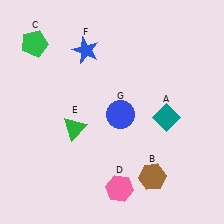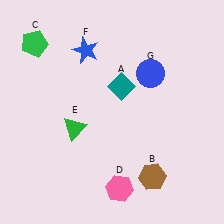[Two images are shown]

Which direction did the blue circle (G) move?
The blue circle (G) moved up.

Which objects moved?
The objects that moved are: the teal diamond (A), the blue circle (G).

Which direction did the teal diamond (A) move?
The teal diamond (A) moved left.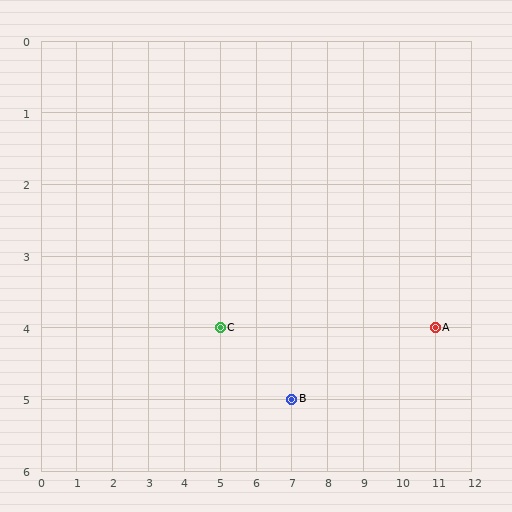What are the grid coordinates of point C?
Point C is at grid coordinates (5, 4).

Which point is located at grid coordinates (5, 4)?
Point C is at (5, 4).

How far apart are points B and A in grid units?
Points B and A are 4 columns and 1 row apart (about 4.1 grid units diagonally).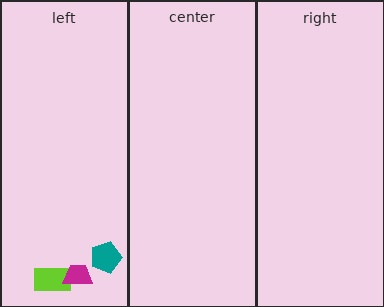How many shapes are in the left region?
3.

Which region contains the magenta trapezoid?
The left region.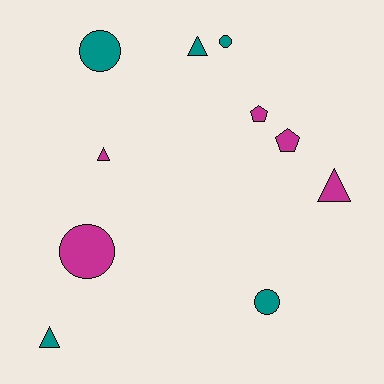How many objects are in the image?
There are 10 objects.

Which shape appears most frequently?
Triangle, with 4 objects.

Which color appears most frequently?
Teal, with 5 objects.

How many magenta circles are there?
There is 1 magenta circle.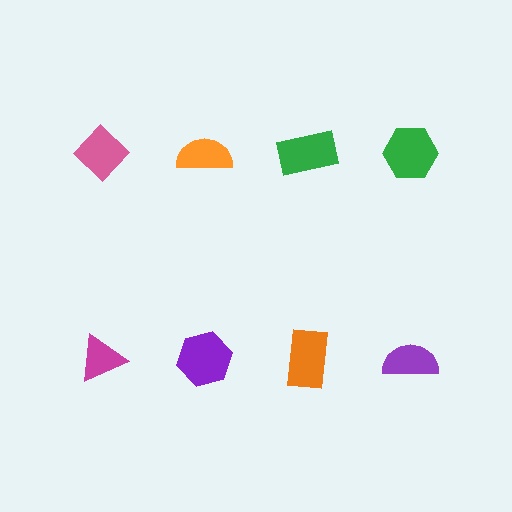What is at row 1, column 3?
A green rectangle.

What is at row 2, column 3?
An orange rectangle.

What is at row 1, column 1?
A pink diamond.